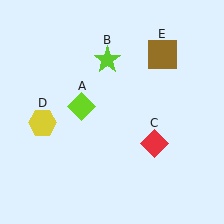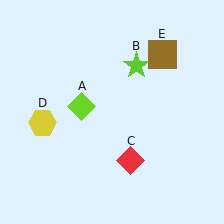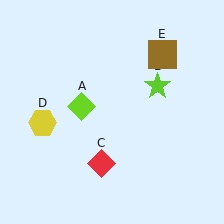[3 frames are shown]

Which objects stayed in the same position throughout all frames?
Lime diamond (object A) and yellow hexagon (object D) and brown square (object E) remained stationary.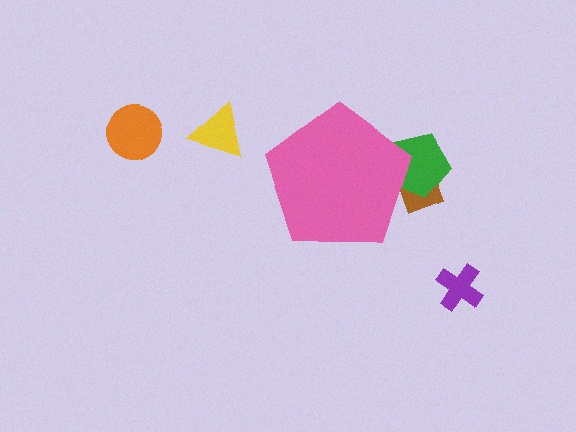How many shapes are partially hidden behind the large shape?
2 shapes are partially hidden.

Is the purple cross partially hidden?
No, the purple cross is fully visible.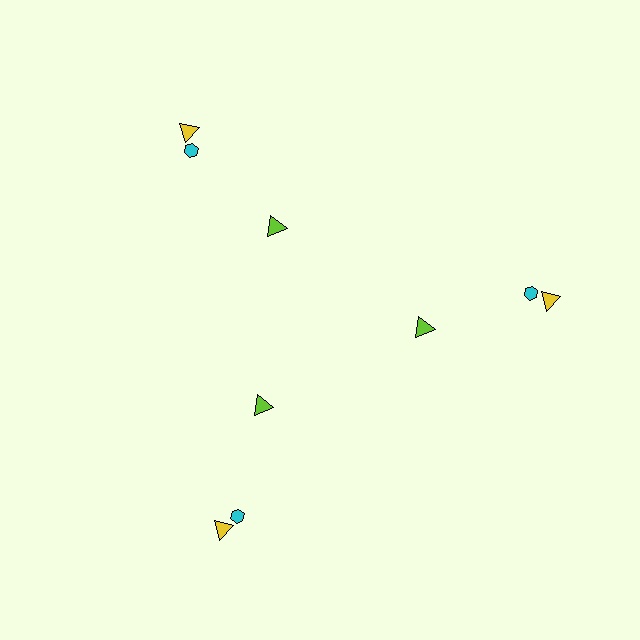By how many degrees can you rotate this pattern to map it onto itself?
The pattern maps onto itself every 120 degrees of rotation.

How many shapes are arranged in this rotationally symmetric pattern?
There are 9 shapes, arranged in 3 groups of 3.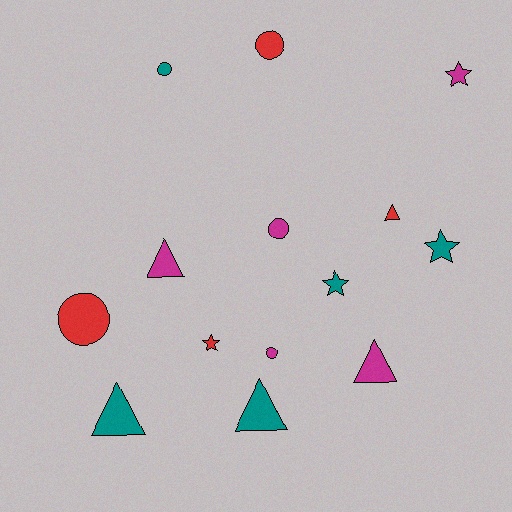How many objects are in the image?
There are 14 objects.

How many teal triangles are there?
There are 2 teal triangles.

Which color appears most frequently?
Teal, with 5 objects.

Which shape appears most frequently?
Circle, with 5 objects.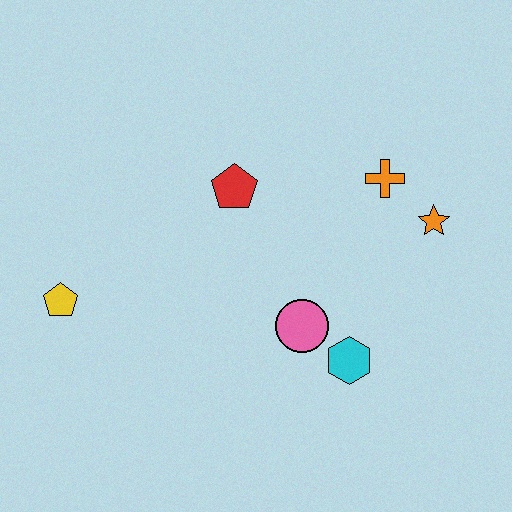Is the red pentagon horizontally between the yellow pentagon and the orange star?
Yes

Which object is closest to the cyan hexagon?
The pink circle is closest to the cyan hexagon.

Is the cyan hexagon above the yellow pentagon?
No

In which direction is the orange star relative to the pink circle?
The orange star is to the right of the pink circle.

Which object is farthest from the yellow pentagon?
The orange star is farthest from the yellow pentagon.